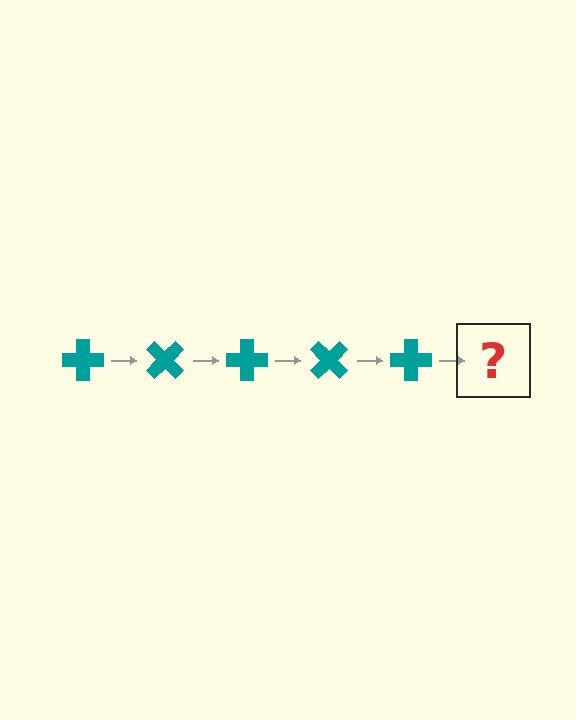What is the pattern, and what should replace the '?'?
The pattern is that the cross rotates 45 degrees each step. The '?' should be a teal cross rotated 225 degrees.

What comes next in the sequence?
The next element should be a teal cross rotated 225 degrees.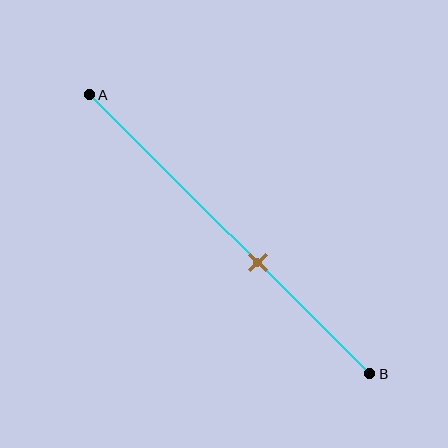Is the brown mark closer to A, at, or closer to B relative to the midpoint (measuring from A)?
The brown mark is closer to point B than the midpoint of segment AB.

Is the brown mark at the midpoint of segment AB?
No, the mark is at about 60% from A, not at the 50% midpoint.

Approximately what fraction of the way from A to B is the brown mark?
The brown mark is approximately 60% of the way from A to B.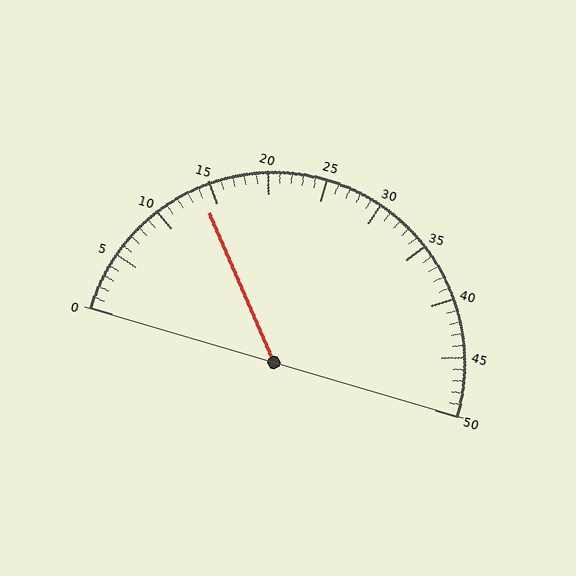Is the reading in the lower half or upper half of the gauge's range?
The reading is in the lower half of the range (0 to 50).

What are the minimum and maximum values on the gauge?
The gauge ranges from 0 to 50.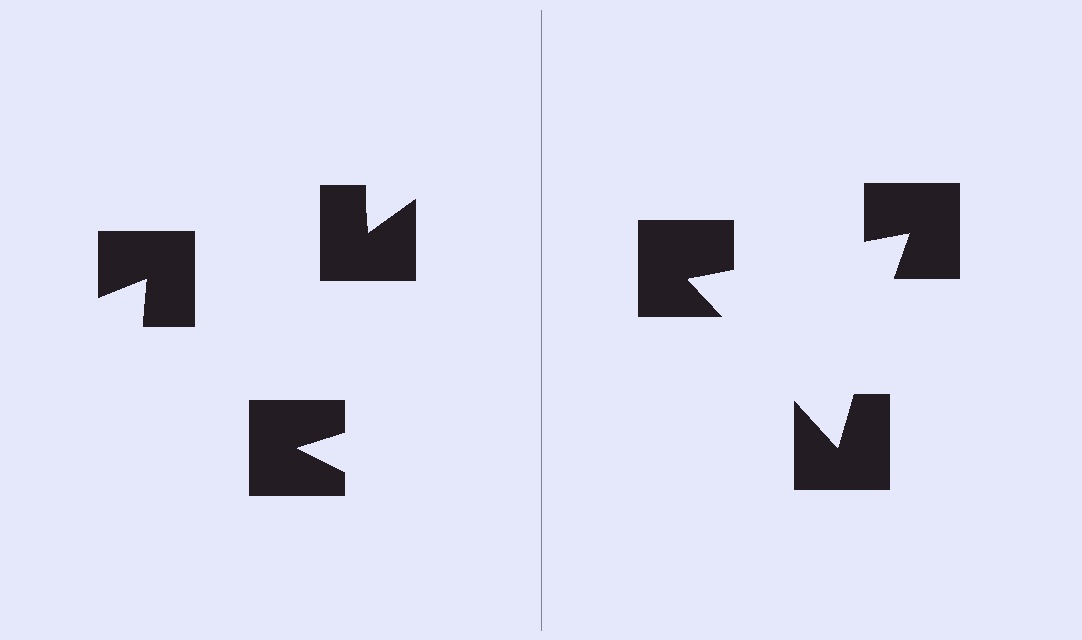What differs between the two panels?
The notched squares are positioned identically on both sides; only the wedge orientations differ. On the right they align to a triangle; on the left they are misaligned.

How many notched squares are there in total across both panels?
6 — 3 on each side.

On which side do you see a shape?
An illusory triangle appears on the right side. On the left side the wedge cuts are rotated, so no coherent shape forms.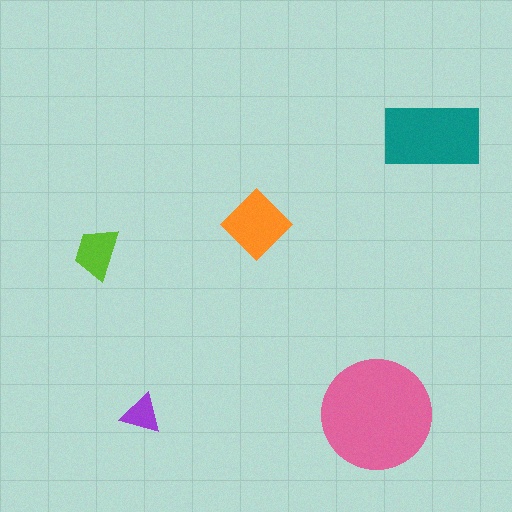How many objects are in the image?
There are 5 objects in the image.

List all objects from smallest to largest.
The purple triangle, the lime trapezoid, the orange diamond, the teal rectangle, the pink circle.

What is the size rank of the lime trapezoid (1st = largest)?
4th.